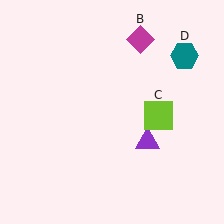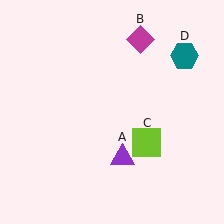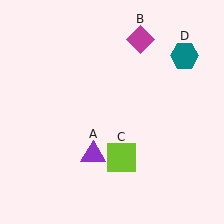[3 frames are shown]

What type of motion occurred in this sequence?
The purple triangle (object A), lime square (object C) rotated clockwise around the center of the scene.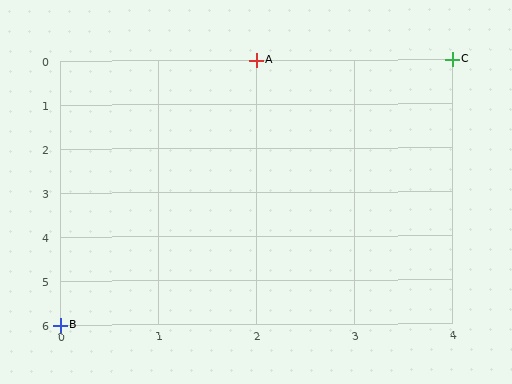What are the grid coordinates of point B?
Point B is at grid coordinates (0, 6).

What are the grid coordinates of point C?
Point C is at grid coordinates (4, 0).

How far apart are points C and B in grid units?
Points C and B are 4 columns and 6 rows apart (about 7.2 grid units diagonally).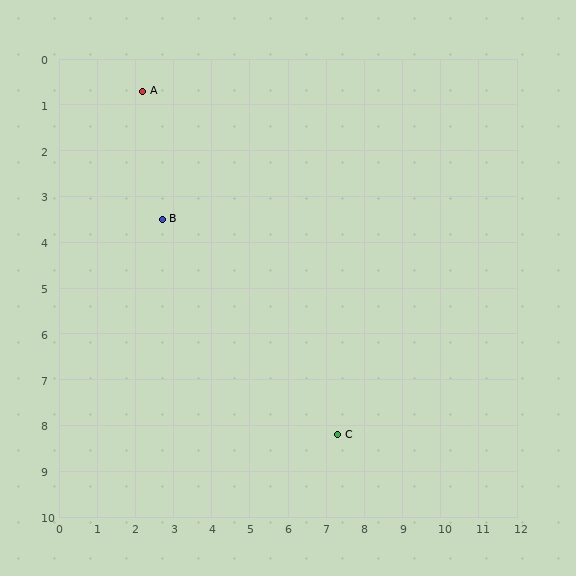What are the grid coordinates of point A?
Point A is at approximately (2.2, 0.7).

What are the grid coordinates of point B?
Point B is at approximately (2.7, 3.5).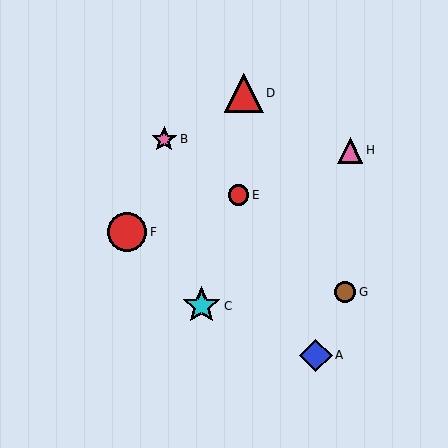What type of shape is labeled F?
Shape F is a red circle.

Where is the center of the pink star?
The center of the pink star is at (164, 139).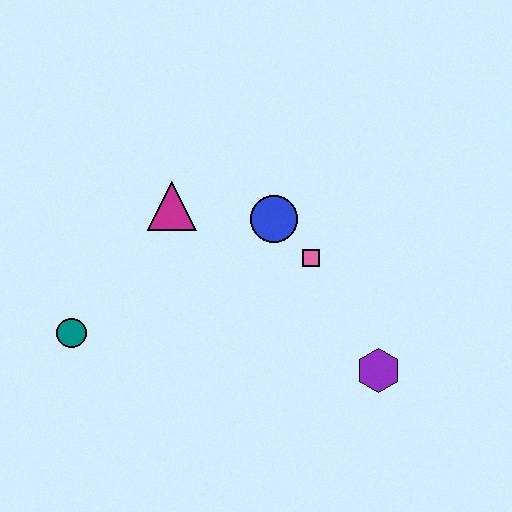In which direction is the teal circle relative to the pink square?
The teal circle is to the left of the pink square.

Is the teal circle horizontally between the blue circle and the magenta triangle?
No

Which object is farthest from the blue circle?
The teal circle is farthest from the blue circle.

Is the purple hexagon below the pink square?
Yes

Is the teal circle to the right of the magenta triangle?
No